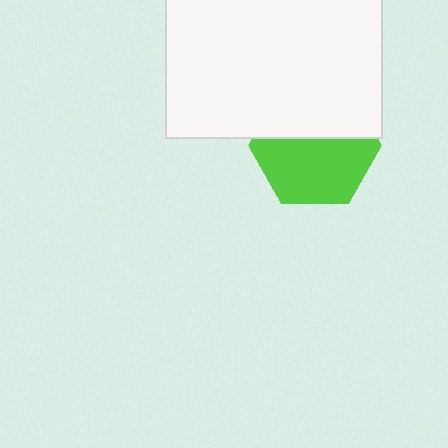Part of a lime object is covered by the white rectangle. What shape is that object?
It is a hexagon.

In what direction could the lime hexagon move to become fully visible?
The lime hexagon could move down. That would shift it out from behind the white rectangle entirely.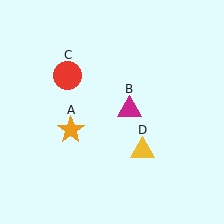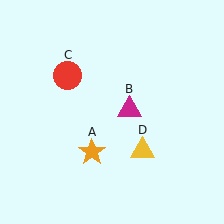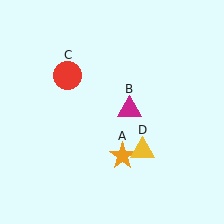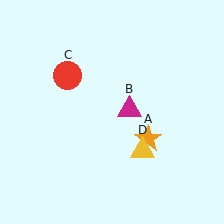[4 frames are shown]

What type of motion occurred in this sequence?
The orange star (object A) rotated counterclockwise around the center of the scene.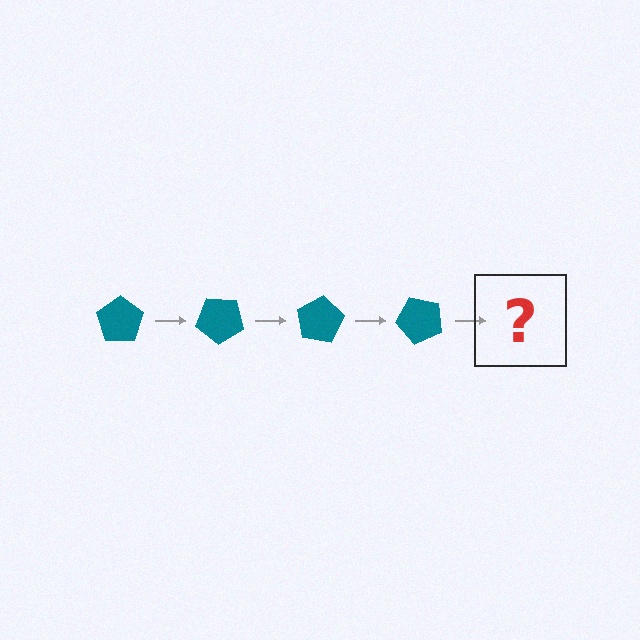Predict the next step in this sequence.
The next step is a teal pentagon rotated 160 degrees.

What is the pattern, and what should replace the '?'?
The pattern is that the pentagon rotates 40 degrees each step. The '?' should be a teal pentagon rotated 160 degrees.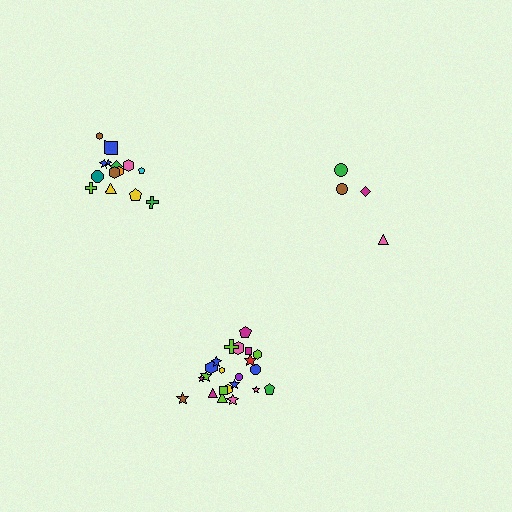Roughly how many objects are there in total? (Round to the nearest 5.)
Roughly 40 objects in total.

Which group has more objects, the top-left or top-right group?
The top-left group.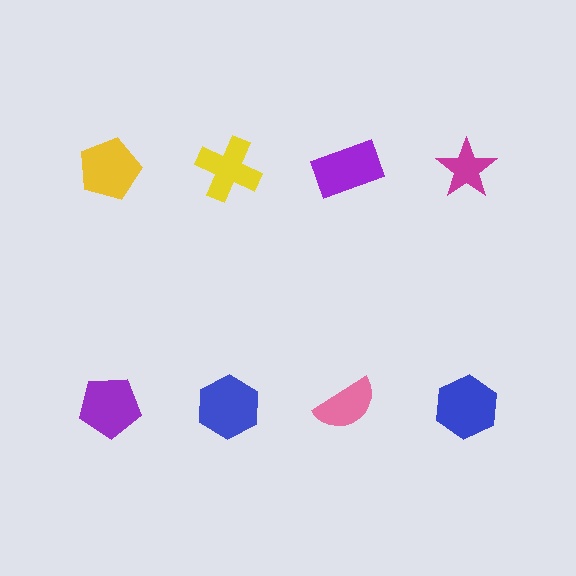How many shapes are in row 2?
4 shapes.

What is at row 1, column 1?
A yellow pentagon.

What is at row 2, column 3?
A pink semicircle.